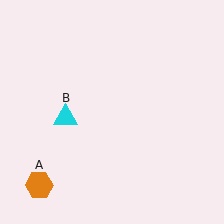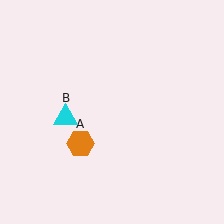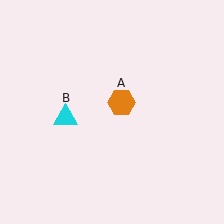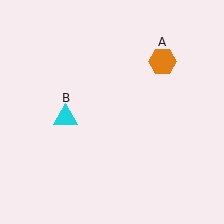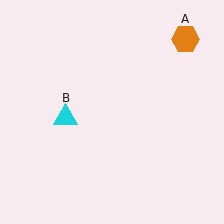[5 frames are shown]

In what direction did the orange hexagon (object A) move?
The orange hexagon (object A) moved up and to the right.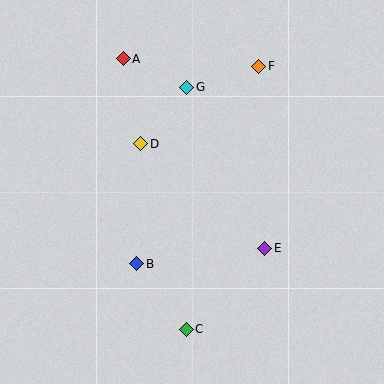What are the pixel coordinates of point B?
Point B is at (137, 264).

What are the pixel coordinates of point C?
Point C is at (186, 329).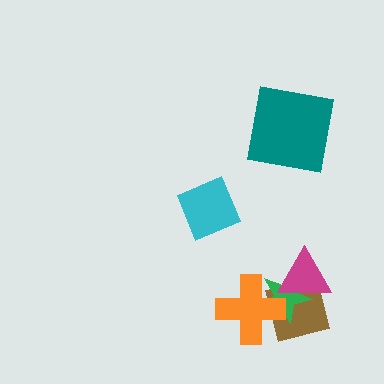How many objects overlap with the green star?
3 objects overlap with the green star.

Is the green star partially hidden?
Yes, it is partially covered by another shape.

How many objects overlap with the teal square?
0 objects overlap with the teal square.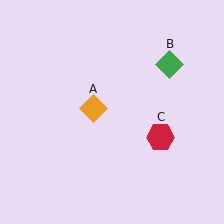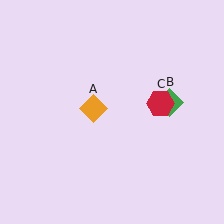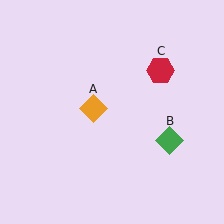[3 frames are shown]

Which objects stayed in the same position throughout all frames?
Orange diamond (object A) remained stationary.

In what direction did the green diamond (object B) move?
The green diamond (object B) moved down.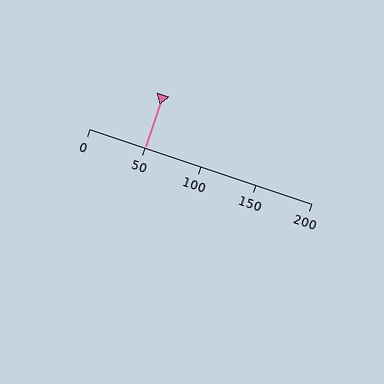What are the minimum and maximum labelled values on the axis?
The axis runs from 0 to 200.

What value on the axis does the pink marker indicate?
The marker indicates approximately 50.